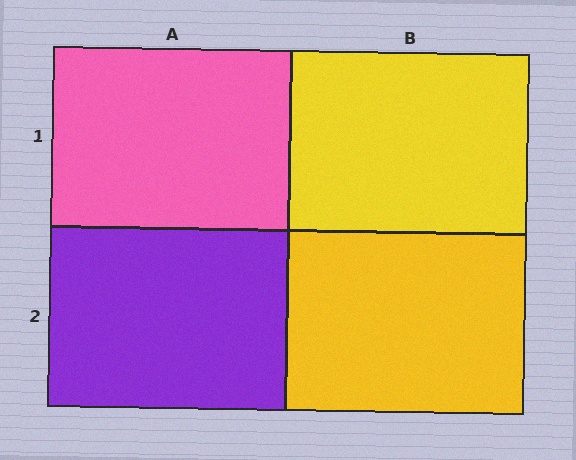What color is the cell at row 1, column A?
Pink.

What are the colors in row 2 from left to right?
Purple, yellow.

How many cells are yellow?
2 cells are yellow.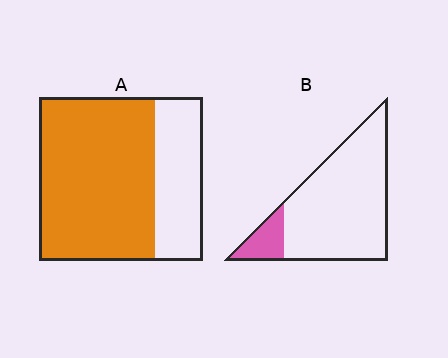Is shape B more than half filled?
No.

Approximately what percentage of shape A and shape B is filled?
A is approximately 70% and B is approximately 15%.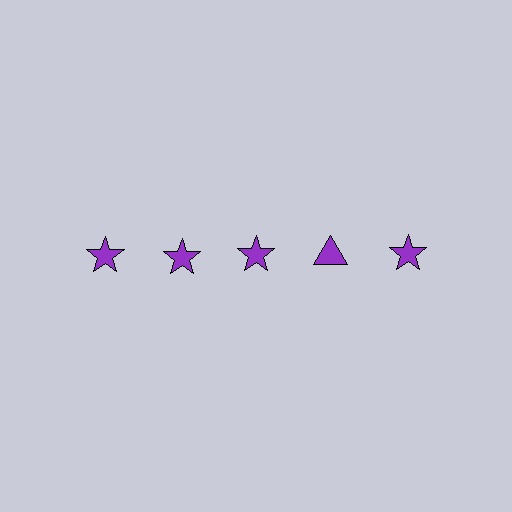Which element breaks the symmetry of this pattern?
The purple triangle in the top row, second from right column breaks the symmetry. All other shapes are purple stars.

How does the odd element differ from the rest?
It has a different shape: triangle instead of star.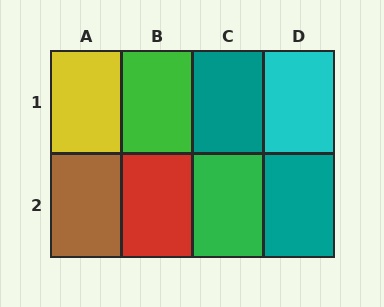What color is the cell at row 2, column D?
Teal.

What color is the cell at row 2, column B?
Red.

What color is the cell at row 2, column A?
Brown.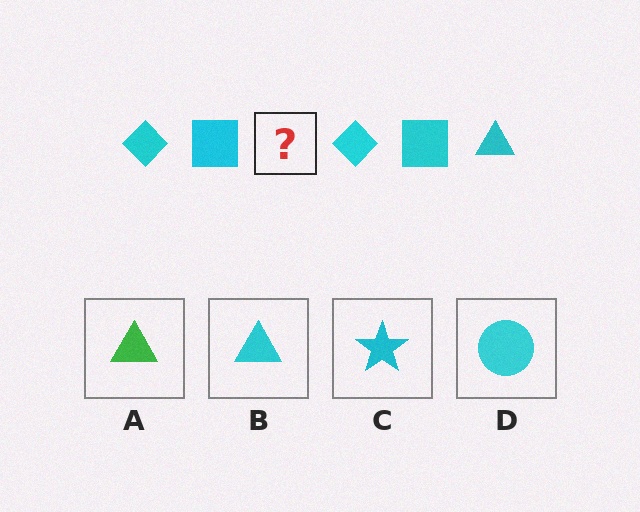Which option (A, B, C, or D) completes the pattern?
B.